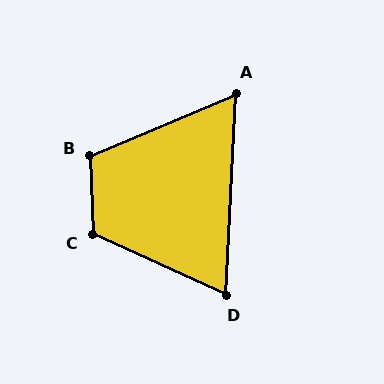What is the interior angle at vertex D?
Approximately 69 degrees (acute).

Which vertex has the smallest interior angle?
A, at approximately 64 degrees.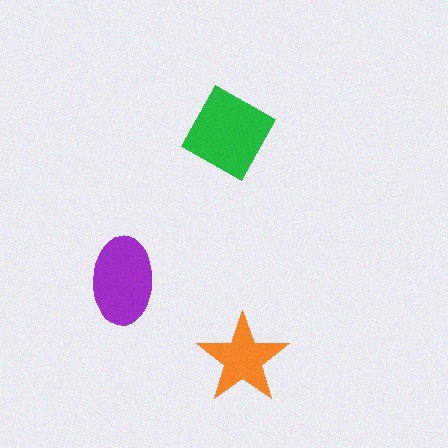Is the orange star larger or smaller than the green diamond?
Smaller.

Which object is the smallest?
The orange star.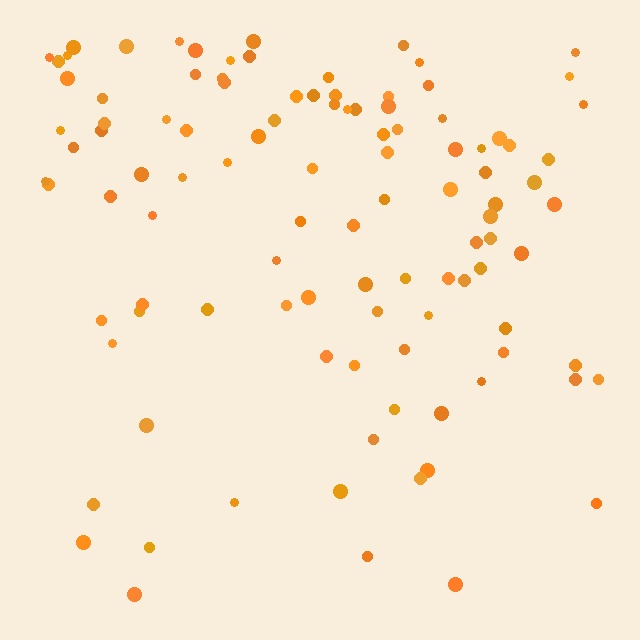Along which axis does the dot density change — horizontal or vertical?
Vertical.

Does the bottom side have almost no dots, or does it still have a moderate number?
Still a moderate number, just noticeably fewer than the top.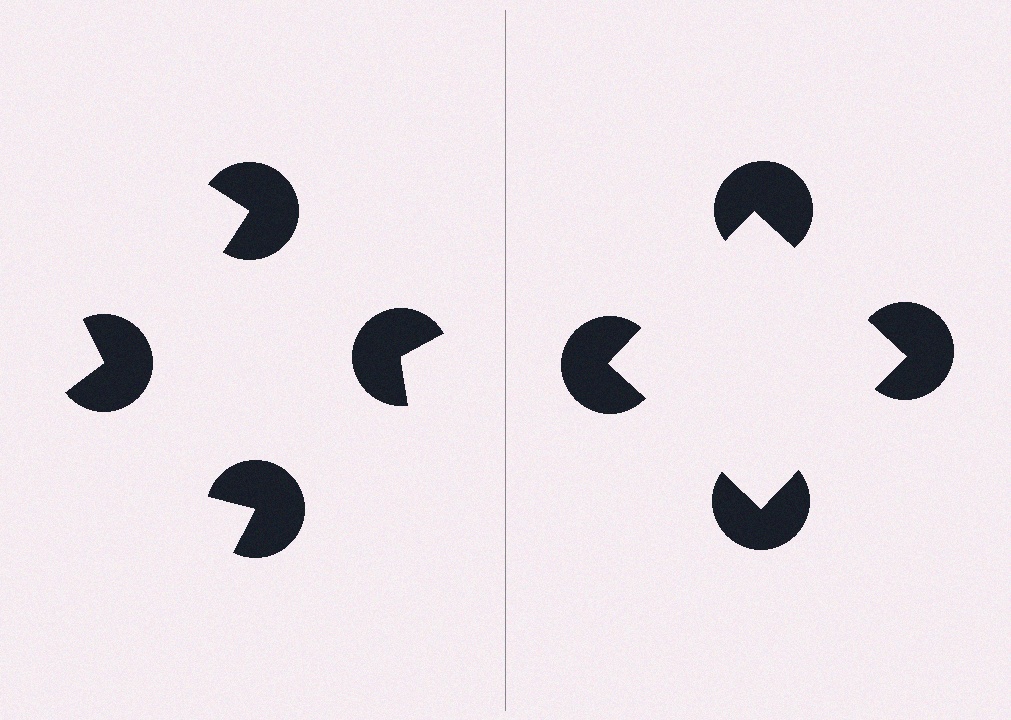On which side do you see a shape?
An illusory square appears on the right side. On the left side the wedge cuts are rotated, so no coherent shape forms.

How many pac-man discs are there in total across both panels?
8 — 4 on each side.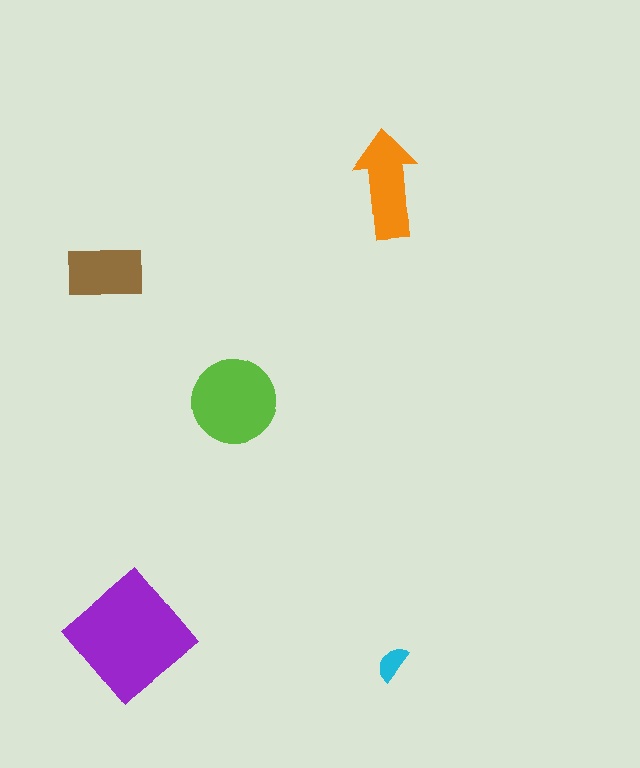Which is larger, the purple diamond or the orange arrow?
The purple diamond.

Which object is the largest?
The purple diamond.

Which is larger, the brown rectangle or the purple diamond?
The purple diamond.